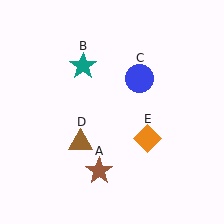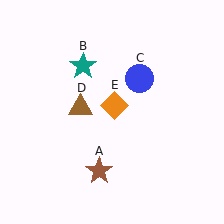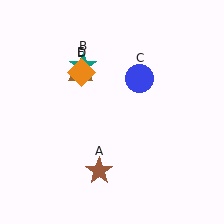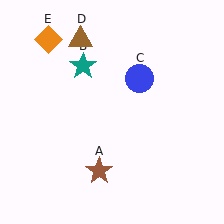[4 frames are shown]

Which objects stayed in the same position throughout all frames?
Brown star (object A) and teal star (object B) and blue circle (object C) remained stationary.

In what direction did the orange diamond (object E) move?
The orange diamond (object E) moved up and to the left.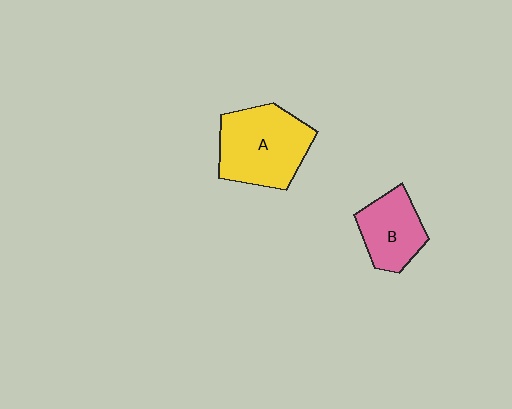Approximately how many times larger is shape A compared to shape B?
Approximately 1.5 times.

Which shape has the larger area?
Shape A (yellow).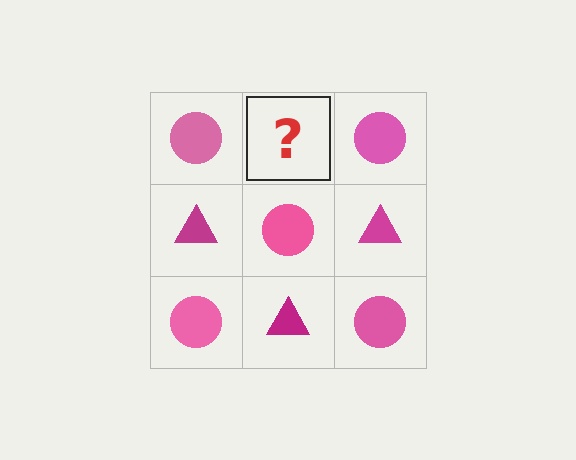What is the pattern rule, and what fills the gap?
The rule is that it alternates pink circle and magenta triangle in a checkerboard pattern. The gap should be filled with a magenta triangle.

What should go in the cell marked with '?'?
The missing cell should contain a magenta triangle.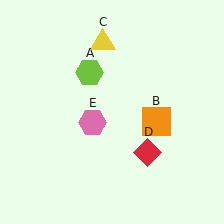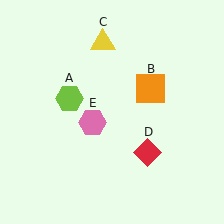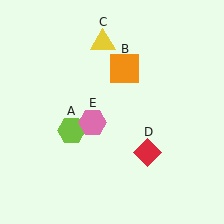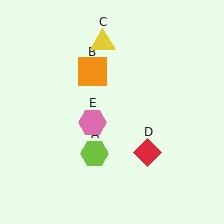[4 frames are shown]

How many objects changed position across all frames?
2 objects changed position: lime hexagon (object A), orange square (object B).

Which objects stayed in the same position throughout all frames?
Yellow triangle (object C) and red diamond (object D) and pink hexagon (object E) remained stationary.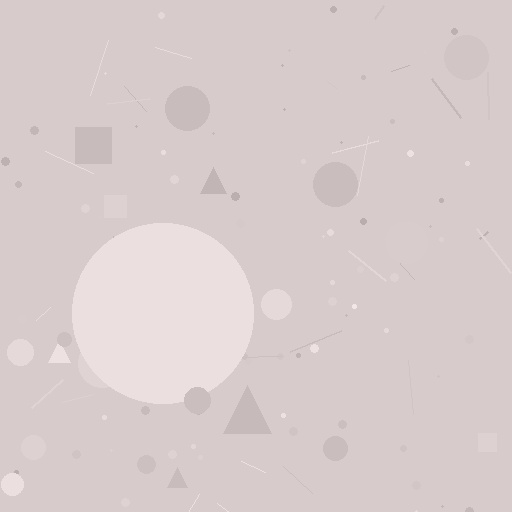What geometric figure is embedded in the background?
A circle is embedded in the background.